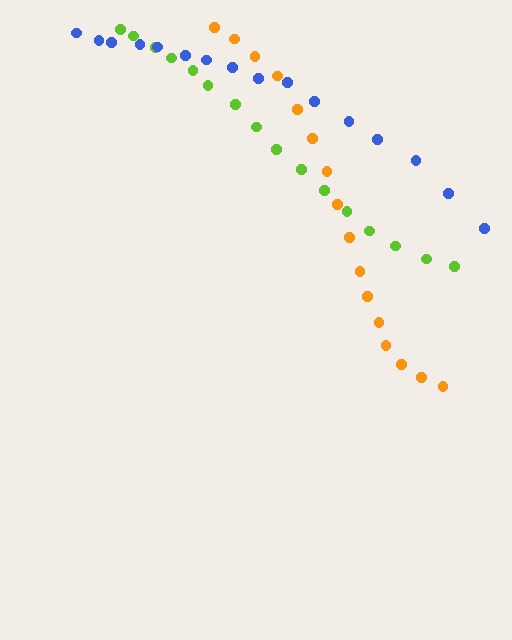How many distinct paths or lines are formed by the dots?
There are 3 distinct paths.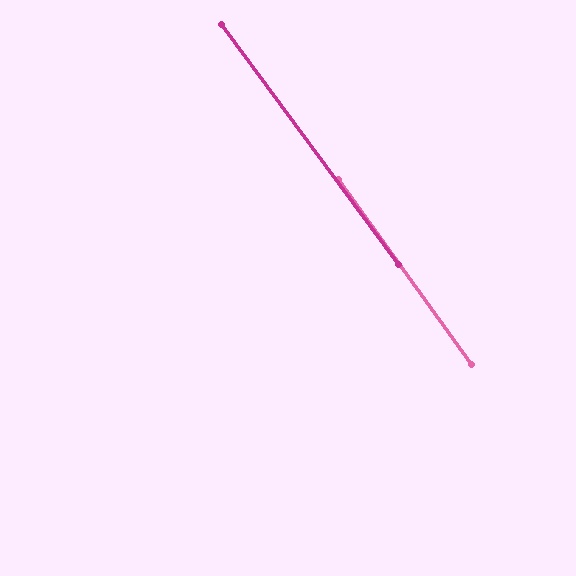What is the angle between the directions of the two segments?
Approximately 1 degree.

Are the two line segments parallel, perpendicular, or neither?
Parallel — their directions differ by only 0.6°.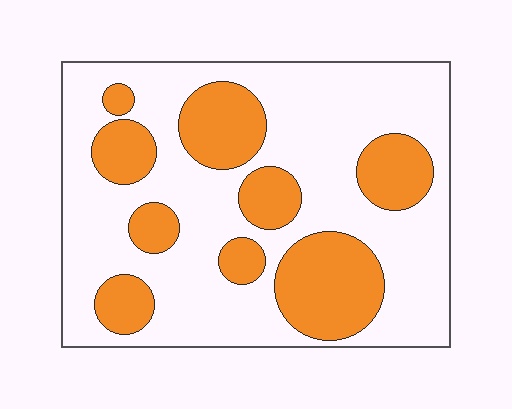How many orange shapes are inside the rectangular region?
9.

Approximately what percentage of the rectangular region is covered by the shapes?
Approximately 30%.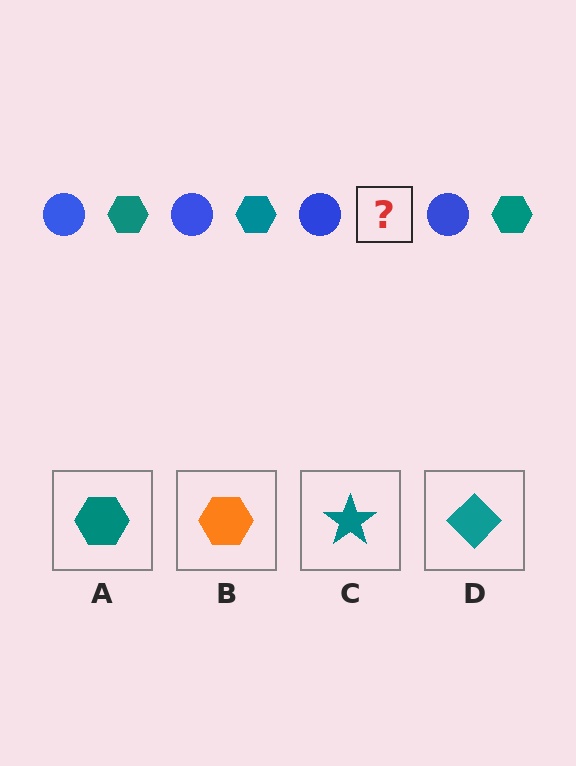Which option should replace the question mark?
Option A.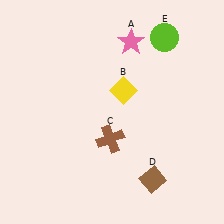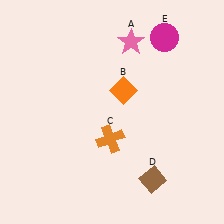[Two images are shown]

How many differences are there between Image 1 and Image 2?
There are 3 differences between the two images.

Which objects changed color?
B changed from yellow to orange. C changed from brown to orange. E changed from lime to magenta.